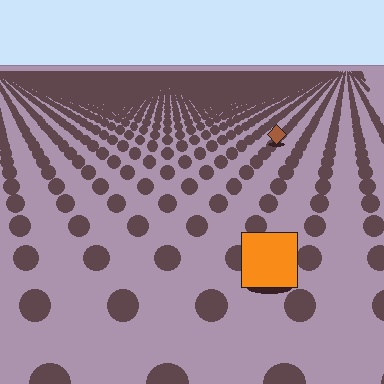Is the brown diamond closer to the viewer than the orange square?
No. The orange square is closer — you can tell from the texture gradient: the ground texture is coarser near it.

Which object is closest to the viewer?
The orange square is closest. The texture marks near it are larger and more spread out.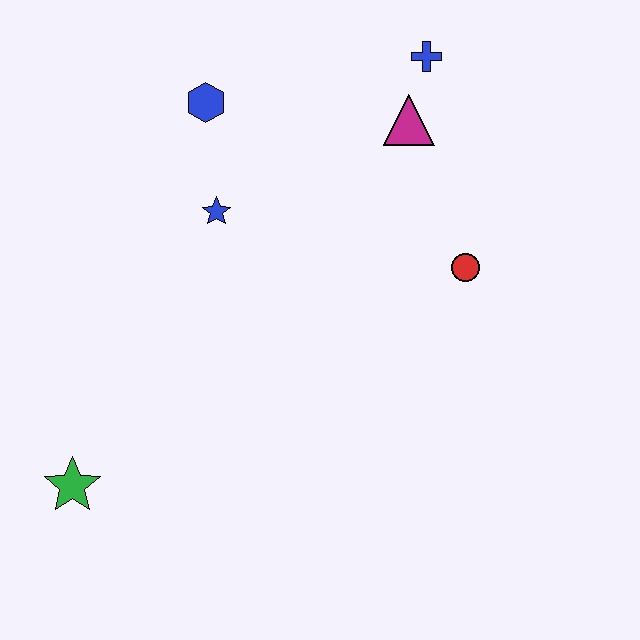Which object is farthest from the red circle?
The green star is farthest from the red circle.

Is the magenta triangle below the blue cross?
Yes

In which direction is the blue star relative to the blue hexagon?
The blue star is below the blue hexagon.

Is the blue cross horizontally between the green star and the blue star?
No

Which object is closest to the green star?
The blue star is closest to the green star.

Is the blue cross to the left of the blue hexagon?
No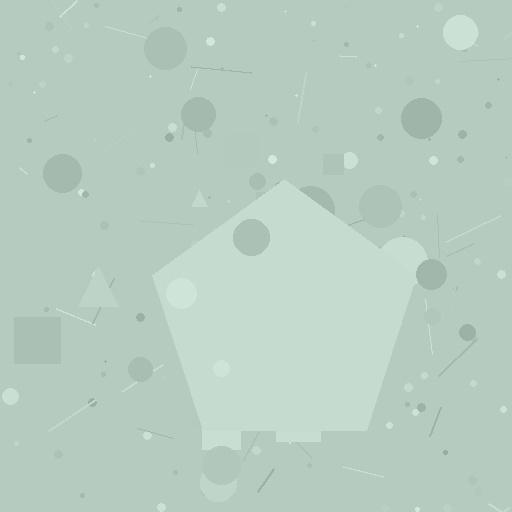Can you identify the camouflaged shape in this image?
The camouflaged shape is a pentagon.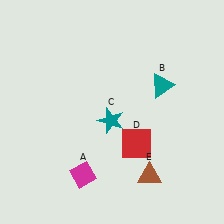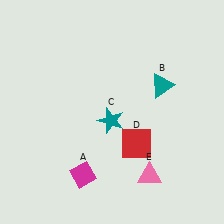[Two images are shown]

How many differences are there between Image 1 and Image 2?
There is 1 difference between the two images.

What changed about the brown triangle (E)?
In Image 1, E is brown. In Image 2, it changed to pink.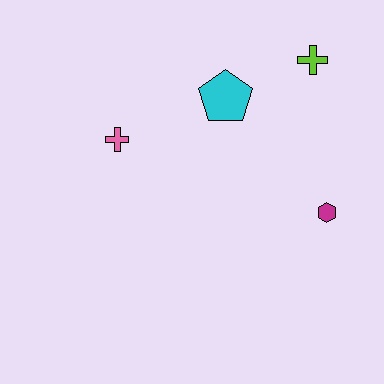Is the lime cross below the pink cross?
No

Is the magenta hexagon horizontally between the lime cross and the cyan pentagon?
No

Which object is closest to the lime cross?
The cyan pentagon is closest to the lime cross.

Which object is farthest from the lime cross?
The pink cross is farthest from the lime cross.